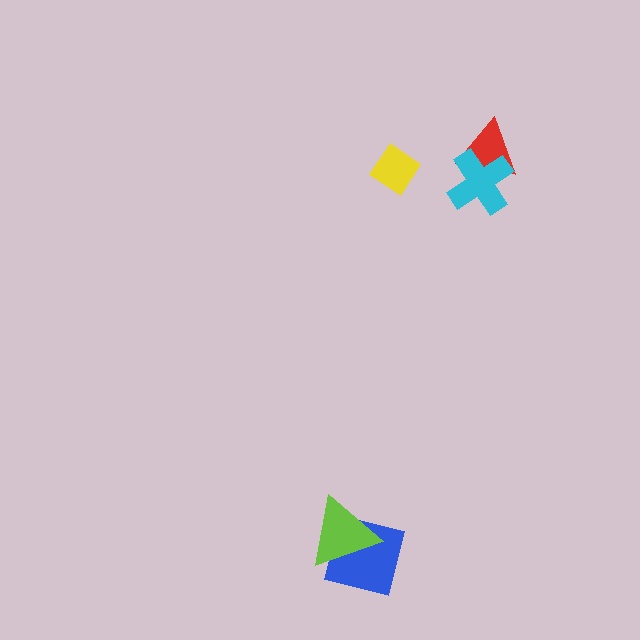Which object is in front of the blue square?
The lime triangle is in front of the blue square.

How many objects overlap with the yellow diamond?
0 objects overlap with the yellow diamond.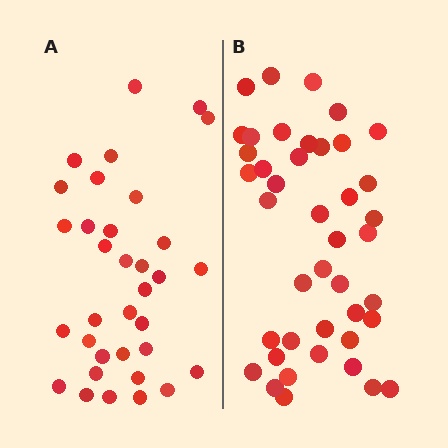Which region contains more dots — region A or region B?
Region B (the right region) has more dots.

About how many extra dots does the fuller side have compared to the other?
Region B has roughly 8 or so more dots than region A.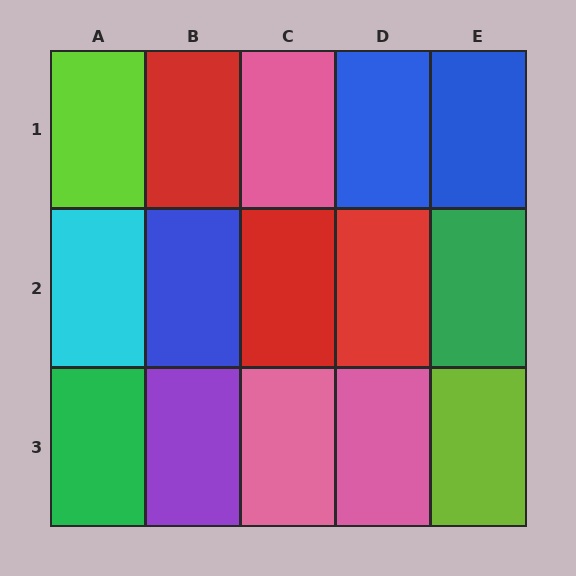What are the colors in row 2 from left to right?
Cyan, blue, red, red, green.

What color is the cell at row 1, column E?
Blue.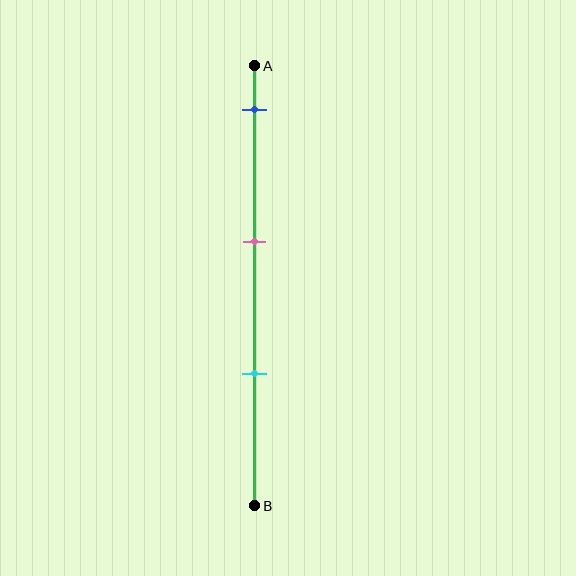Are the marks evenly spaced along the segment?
Yes, the marks are approximately evenly spaced.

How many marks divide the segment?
There are 3 marks dividing the segment.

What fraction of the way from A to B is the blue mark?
The blue mark is approximately 10% (0.1) of the way from A to B.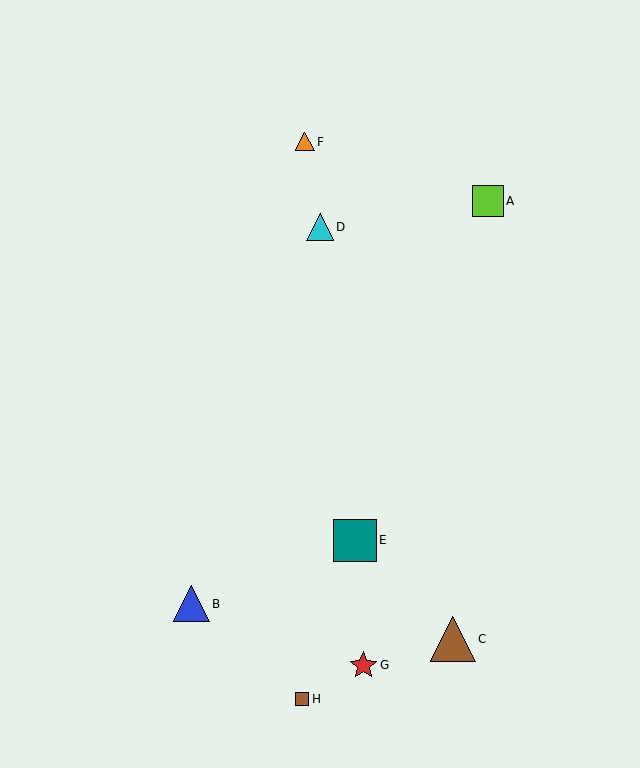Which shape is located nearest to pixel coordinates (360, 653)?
The red star (labeled G) at (363, 665) is nearest to that location.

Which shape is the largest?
The brown triangle (labeled C) is the largest.